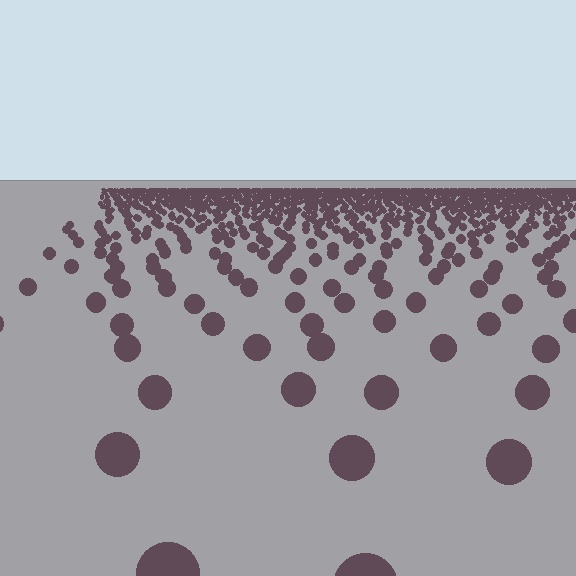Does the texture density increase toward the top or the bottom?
Density increases toward the top.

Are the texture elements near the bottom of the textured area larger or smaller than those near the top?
Larger. Near the bottom, elements are closer to the viewer and appear at a bigger on-screen size.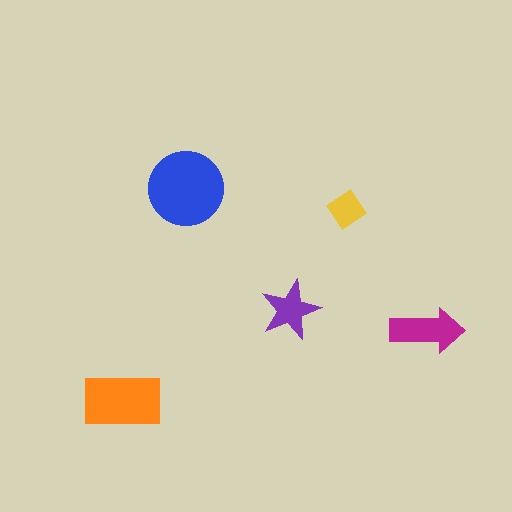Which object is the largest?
The blue circle.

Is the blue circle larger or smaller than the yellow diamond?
Larger.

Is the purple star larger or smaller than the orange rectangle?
Smaller.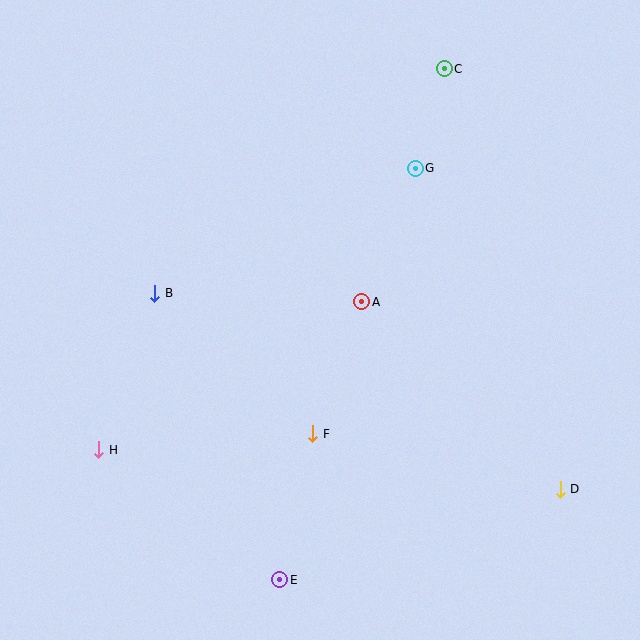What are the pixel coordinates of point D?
Point D is at (560, 489).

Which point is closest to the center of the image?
Point A at (362, 302) is closest to the center.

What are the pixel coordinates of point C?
Point C is at (444, 69).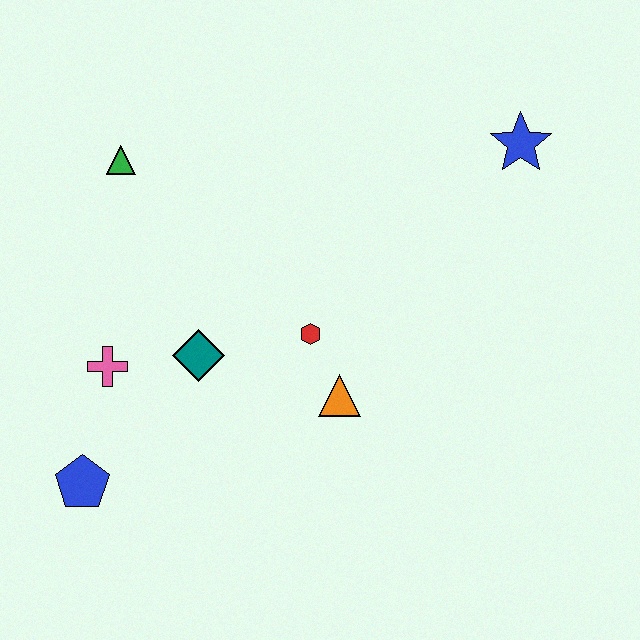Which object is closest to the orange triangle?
The red hexagon is closest to the orange triangle.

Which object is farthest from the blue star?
The blue pentagon is farthest from the blue star.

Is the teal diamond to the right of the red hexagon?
No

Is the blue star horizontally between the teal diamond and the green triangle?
No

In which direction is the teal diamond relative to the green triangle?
The teal diamond is below the green triangle.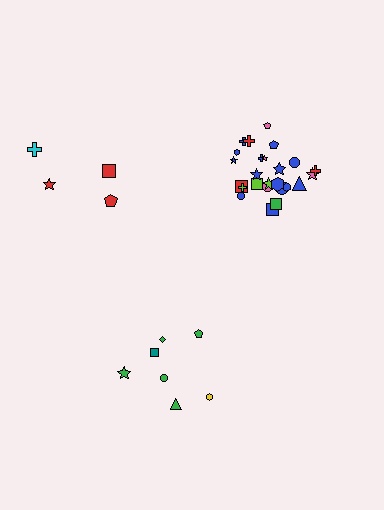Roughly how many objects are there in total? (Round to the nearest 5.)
Roughly 35 objects in total.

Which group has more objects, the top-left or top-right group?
The top-right group.